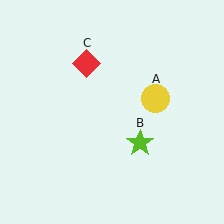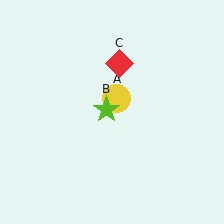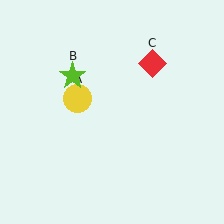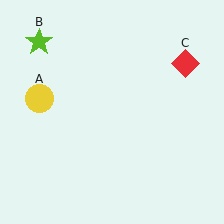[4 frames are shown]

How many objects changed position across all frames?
3 objects changed position: yellow circle (object A), lime star (object B), red diamond (object C).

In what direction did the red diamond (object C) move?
The red diamond (object C) moved right.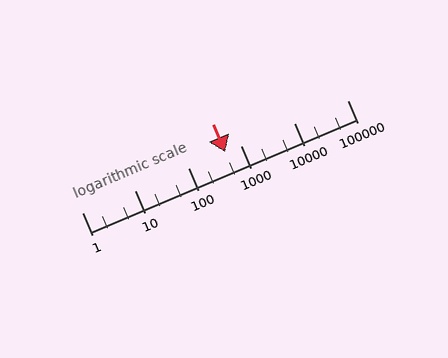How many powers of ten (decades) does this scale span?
The scale spans 5 decades, from 1 to 100000.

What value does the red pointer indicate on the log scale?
The pointer indicates approximately 500.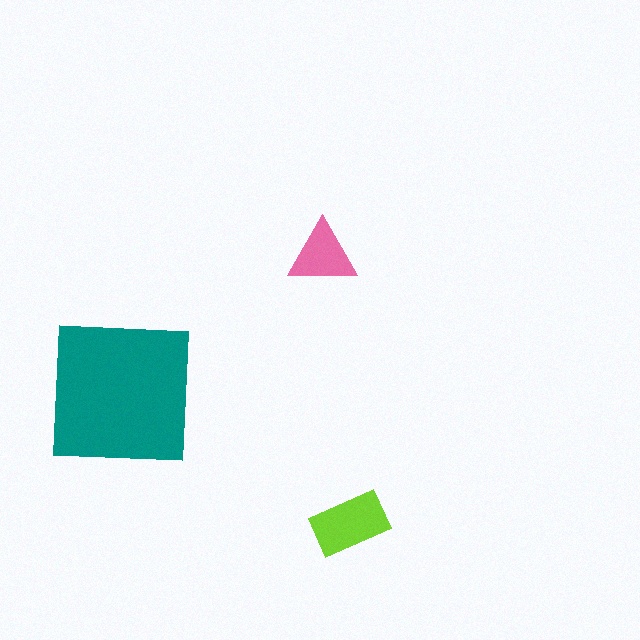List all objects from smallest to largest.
The pink triangle, the lime rectangle, the teal square.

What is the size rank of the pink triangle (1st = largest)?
3rd.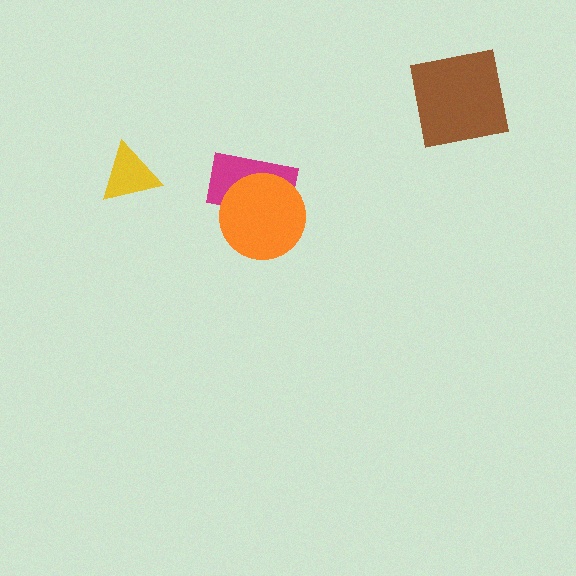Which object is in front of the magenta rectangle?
The orange circle is in front of the magenta rectangle.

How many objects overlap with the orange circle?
1 object overlaps with the orange circle.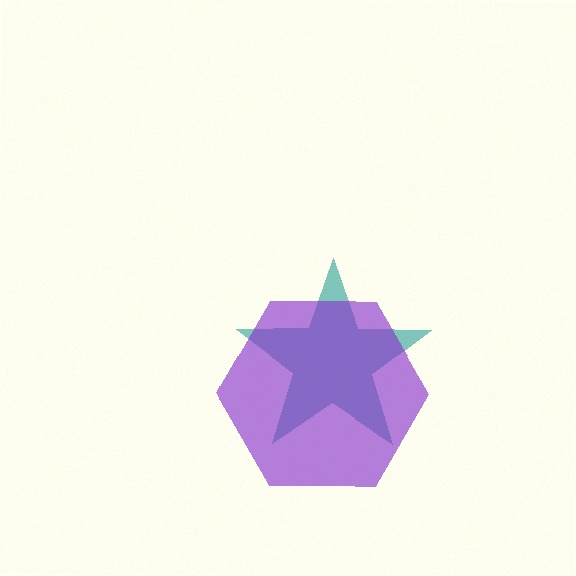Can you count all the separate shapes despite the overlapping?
Yes, there are 2 separate shapes.